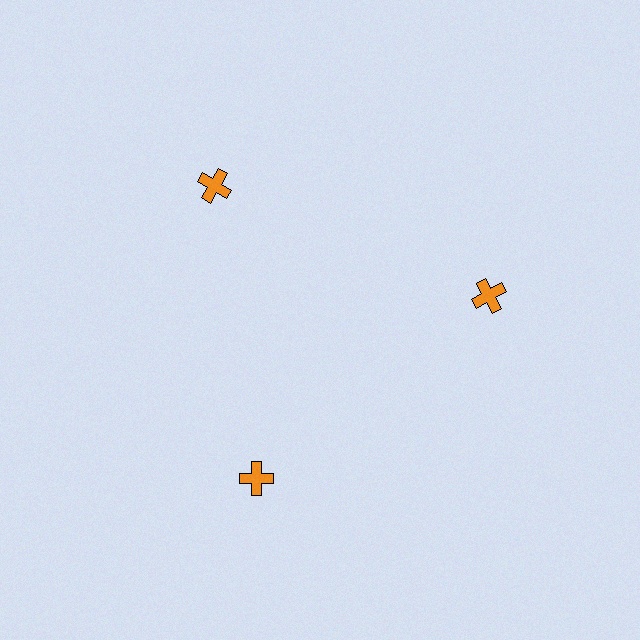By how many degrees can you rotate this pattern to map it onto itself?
The pattern maps onto itself every 120 degrees of rotation.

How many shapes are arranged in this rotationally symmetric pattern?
There are 3 shapes, arranged in 3 groups of 1.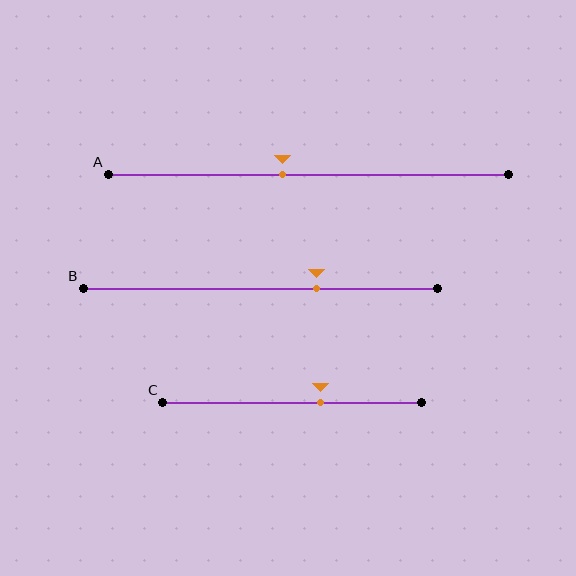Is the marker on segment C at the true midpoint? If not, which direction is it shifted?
No, the marker on segment C is shifted to the right by about 11% of the segment length.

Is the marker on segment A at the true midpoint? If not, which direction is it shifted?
No, the marker on segment A is shifted to the left by about 7% of the segment length.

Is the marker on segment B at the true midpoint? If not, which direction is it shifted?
No, the marker on segment B is shifted to the right by about 16% of the segment length.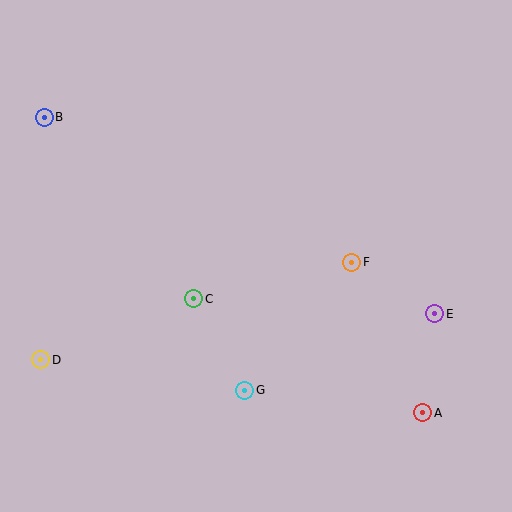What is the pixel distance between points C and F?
The distance between C and F is 162 pixels.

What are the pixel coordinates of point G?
Point G is at (245, 391).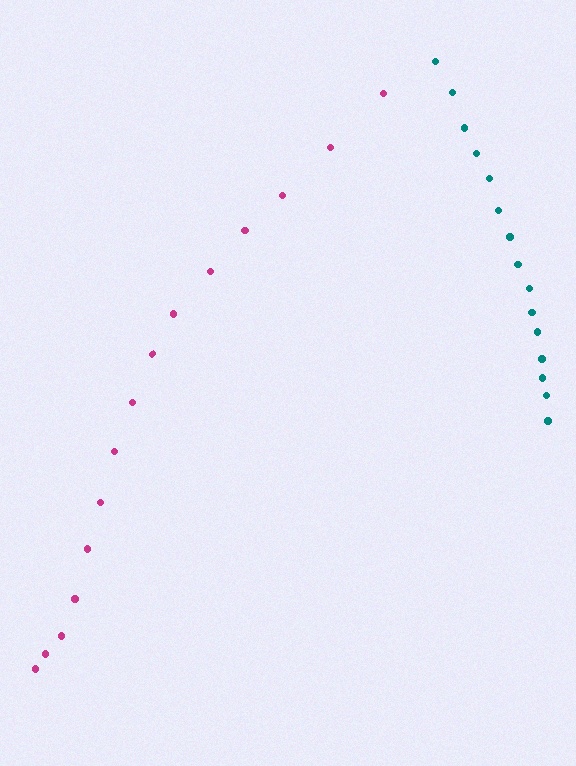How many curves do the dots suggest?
There are 2 distinct paths.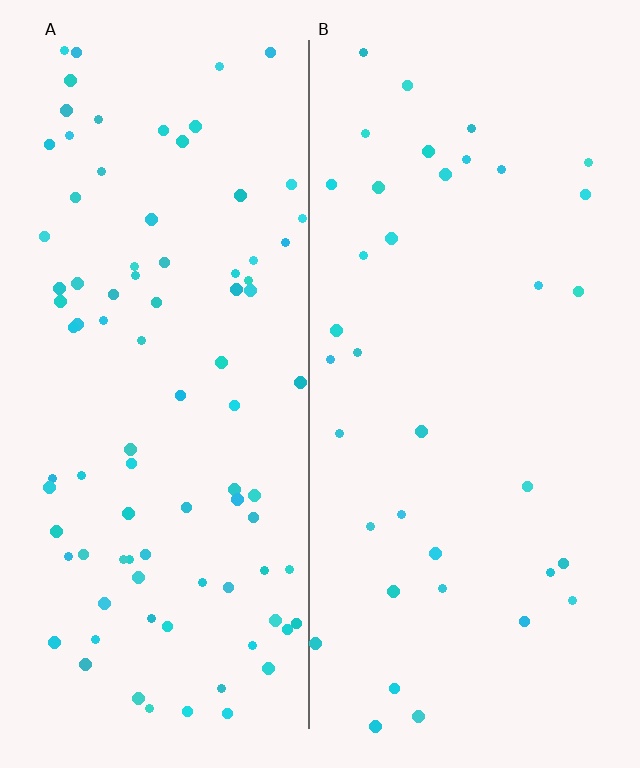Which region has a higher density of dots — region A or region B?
A (the left).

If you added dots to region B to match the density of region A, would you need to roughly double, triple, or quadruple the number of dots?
Approximately double.